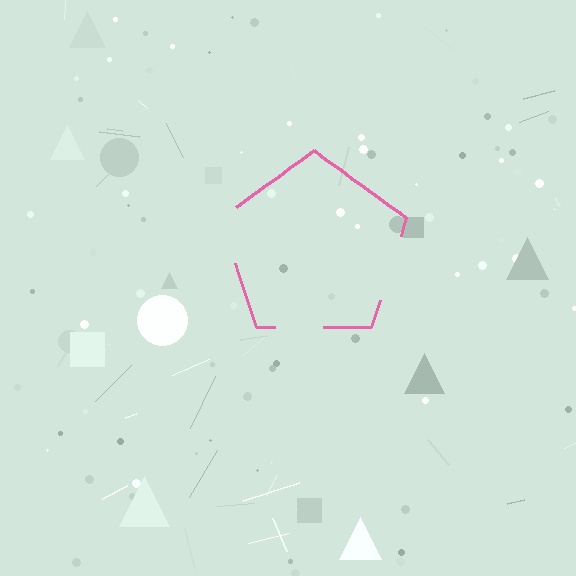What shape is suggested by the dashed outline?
The dashed outline suggests a pentagon.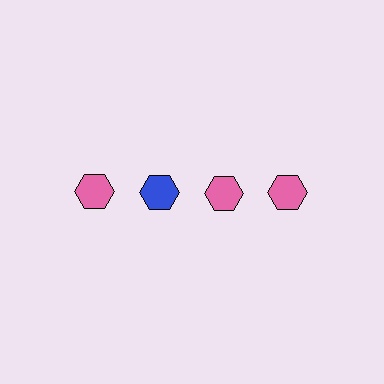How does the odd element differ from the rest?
It has a different color: blue instead of pink.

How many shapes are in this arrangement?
There are 4 shapes arranged in a grid pattern.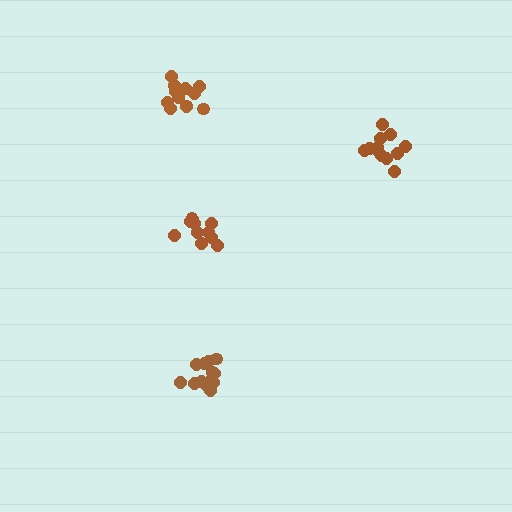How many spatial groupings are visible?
There are 4 spatial groupings.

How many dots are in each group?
Group 1: 12 dots, Group 2: 11 dots, Group 3: 14 dots, Group 4: 12 dots (49 total).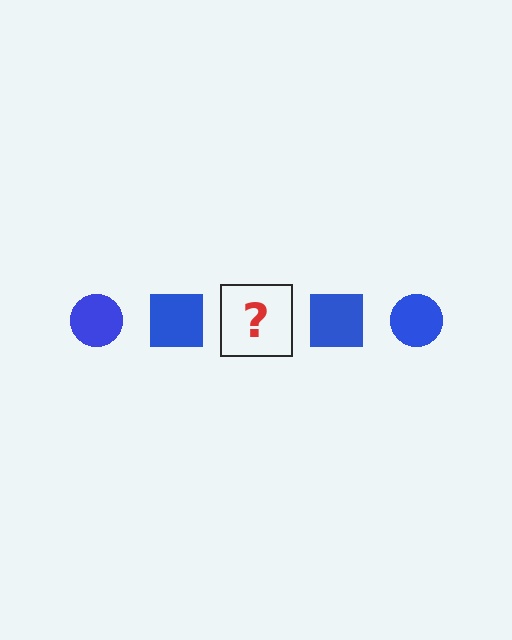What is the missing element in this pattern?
The missing element is a blue circle.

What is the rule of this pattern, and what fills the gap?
The rule is that the pattern cycles through circle, square shapes in blue. The gap should be filled with a blue circle.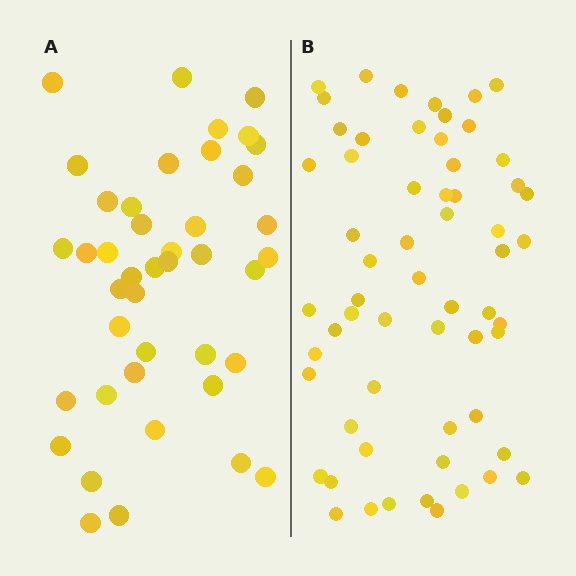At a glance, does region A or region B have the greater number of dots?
Region B (the right region) has more dots.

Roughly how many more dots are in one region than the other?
Region B has approximately 20 more dots than region A.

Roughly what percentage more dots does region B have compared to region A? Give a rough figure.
About 45% more.